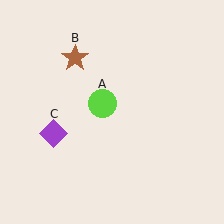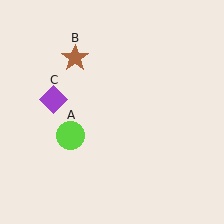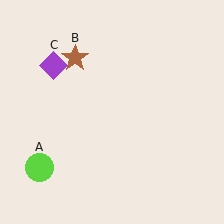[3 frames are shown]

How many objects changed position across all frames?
2 objects changed position: lime circle (object A), purple diamond (object C).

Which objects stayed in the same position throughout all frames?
Brown star (object B) remained stationary.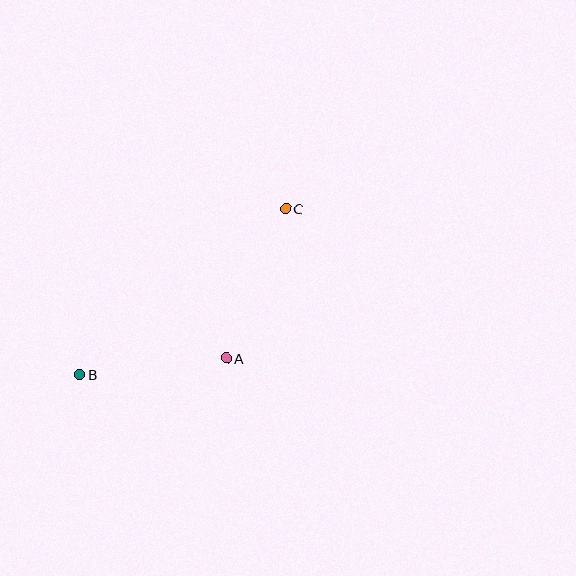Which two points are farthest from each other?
Points B and C are farthest from each other.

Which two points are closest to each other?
Points A and B are closest to each other.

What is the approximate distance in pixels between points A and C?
The distance between A and C is approximately 161 pixels.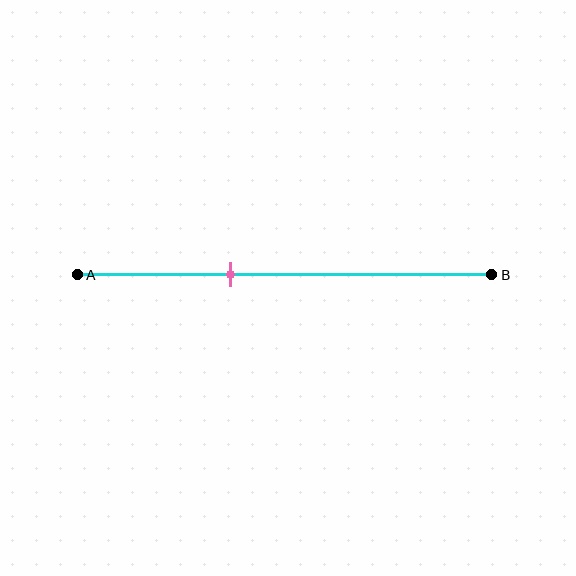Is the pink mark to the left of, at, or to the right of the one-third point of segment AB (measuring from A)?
The pink mark is to the right of the one-third point of segment AB.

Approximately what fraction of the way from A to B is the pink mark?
The pink mark is approximately 35% of the way from A to B.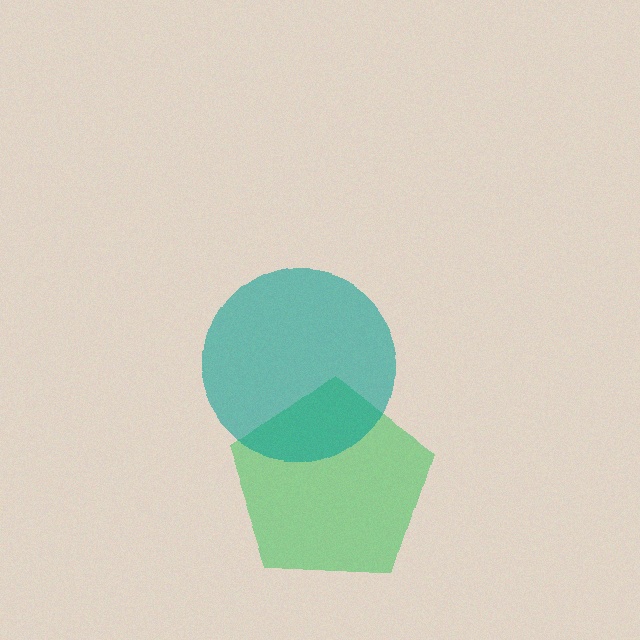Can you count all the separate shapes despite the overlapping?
Yes, there are 2 separate shapes.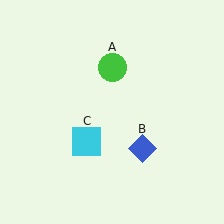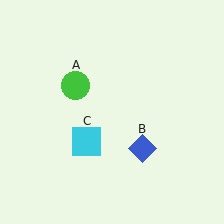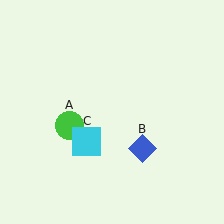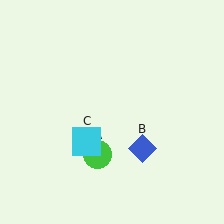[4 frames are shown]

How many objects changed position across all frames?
1 object changed position: green circle (object A).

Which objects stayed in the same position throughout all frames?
Blue diamond (object B) and cyan square (object C) remained stationary.